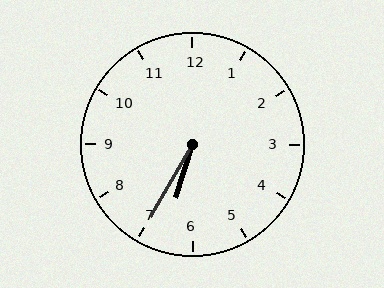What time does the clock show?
6:35.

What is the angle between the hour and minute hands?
Approximately 12 degrees.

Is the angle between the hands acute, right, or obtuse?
It is acute.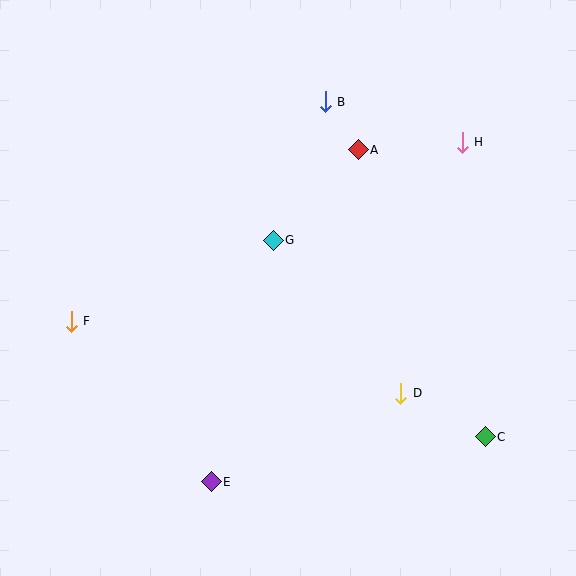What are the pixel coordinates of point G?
Point G is at (273, 240).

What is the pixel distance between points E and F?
The distance between E and F is 213 pixels.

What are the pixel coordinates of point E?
Point E is at (211, 482).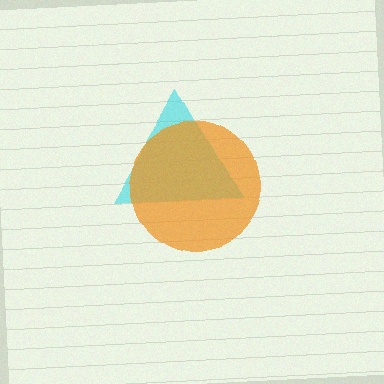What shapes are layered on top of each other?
The layered shapes are: a cyan triangle, an orange circle.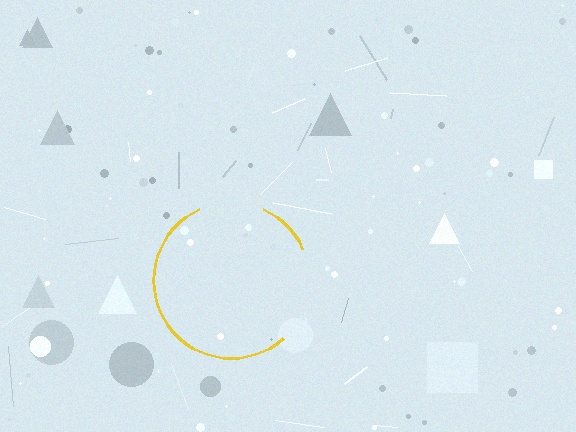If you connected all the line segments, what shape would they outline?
They would outline a circle.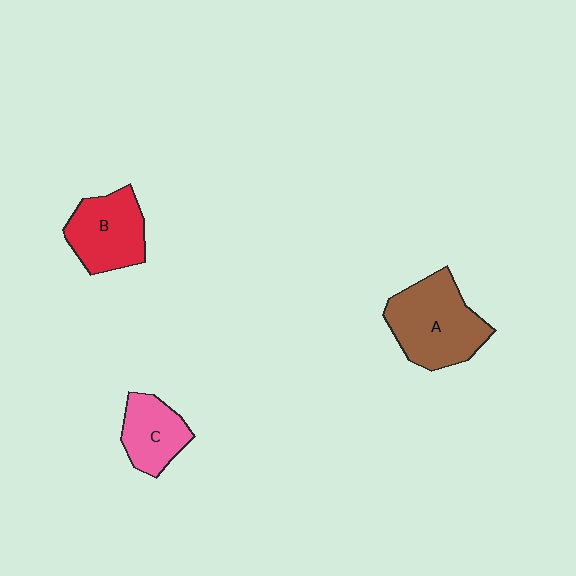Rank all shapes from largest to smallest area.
From largest to smallest: A (brown), B (red), C (pink).